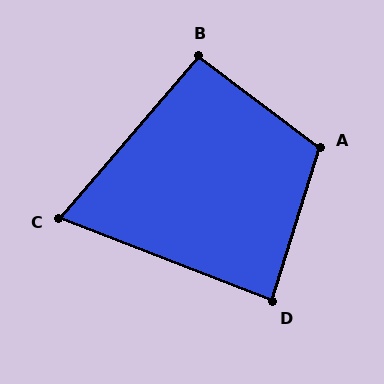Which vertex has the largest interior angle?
A, at approximately 110 degrees.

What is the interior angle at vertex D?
Approximately 86 degrees (approximately right).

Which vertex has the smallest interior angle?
C, at approximately 70 degrees.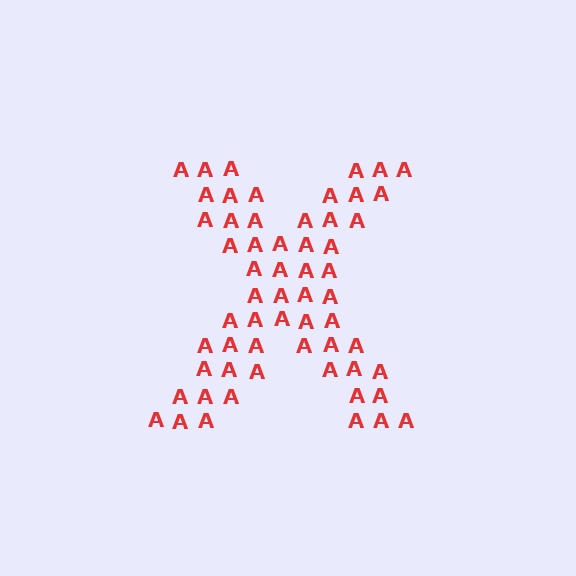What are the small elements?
The small elements are letter A's.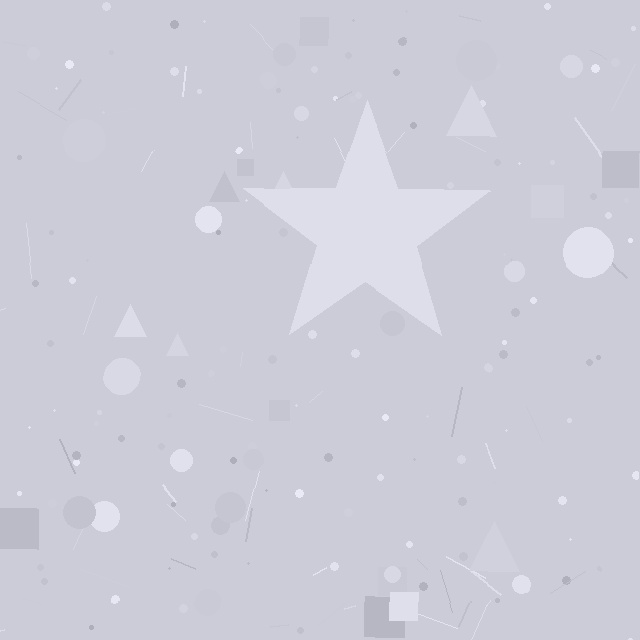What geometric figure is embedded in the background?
A star is embedded in the background.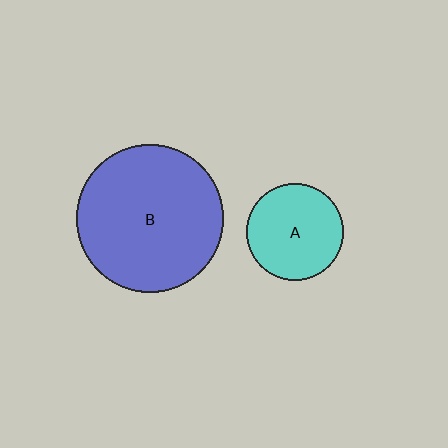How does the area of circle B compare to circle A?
Approximately 2.3 times.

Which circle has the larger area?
Circle B (blue).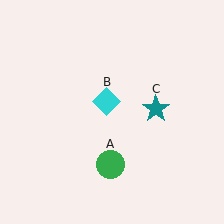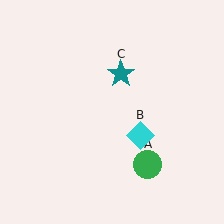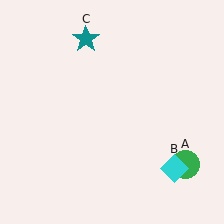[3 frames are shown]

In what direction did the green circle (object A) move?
The green circle (object A) moved right.